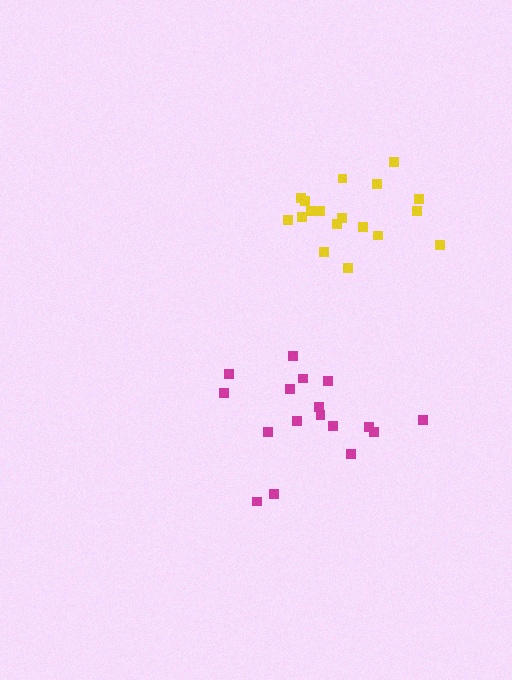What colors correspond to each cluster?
The clusters are colored: yellow, magenta.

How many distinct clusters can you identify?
There are 2 distinct clusters.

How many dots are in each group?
Group 1: 18 dots, Group 2: 17 dots (35 total).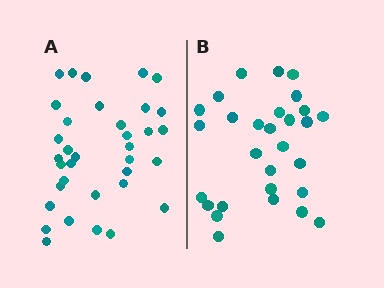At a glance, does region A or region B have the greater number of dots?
Region A (the left region) has more dots.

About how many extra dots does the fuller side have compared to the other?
Region A has about 6 more dots than region B.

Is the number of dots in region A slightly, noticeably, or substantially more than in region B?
Region A has only slightly more — the two regions are fairly close. The ratio is roughly 1.2 to 1.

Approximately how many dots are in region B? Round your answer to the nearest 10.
About 30 dots. (The exact count is 29, which rounds to 30.)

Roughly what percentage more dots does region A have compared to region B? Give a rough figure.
About 20% more.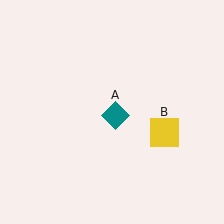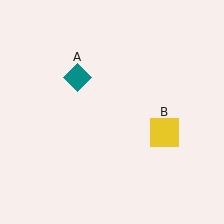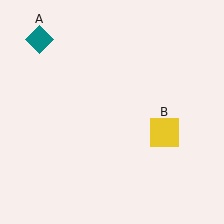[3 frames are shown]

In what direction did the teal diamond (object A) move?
The teal diamond (object A) moved up and to the left.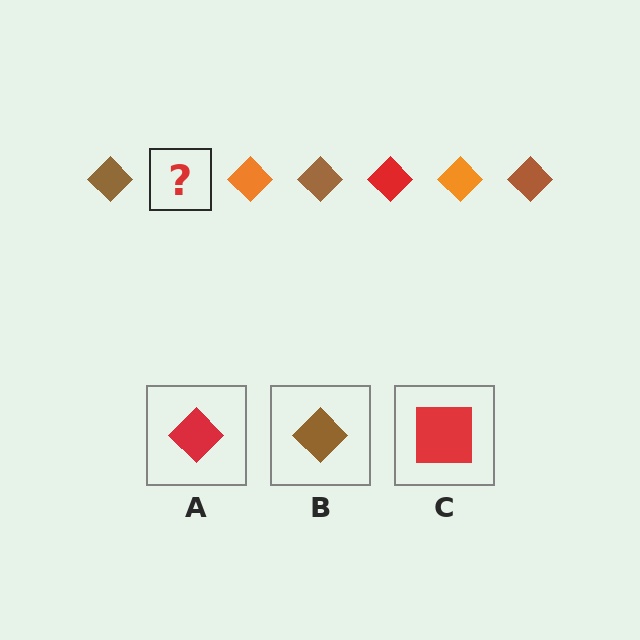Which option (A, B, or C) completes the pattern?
A.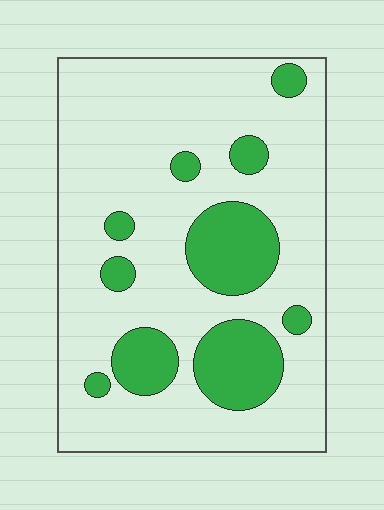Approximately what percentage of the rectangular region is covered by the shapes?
Approximately 20%.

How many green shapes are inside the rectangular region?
10.